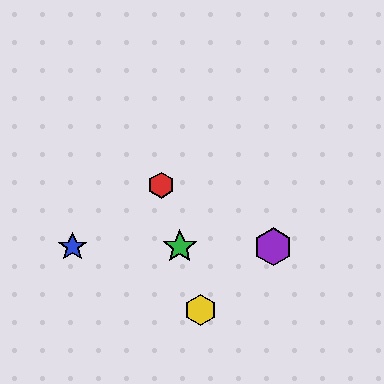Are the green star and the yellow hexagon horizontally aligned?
No, the green star is at y≈247 and the yellow hexagon is at y≈310.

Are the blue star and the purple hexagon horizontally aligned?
Yes, both are at y≈247.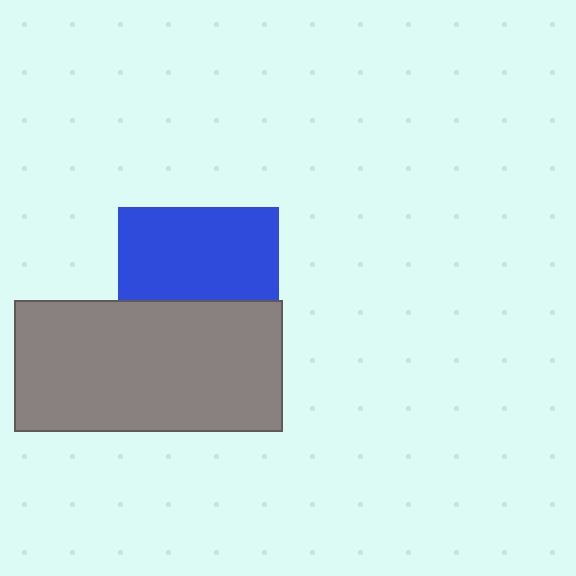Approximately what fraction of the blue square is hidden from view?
Roughly 43% of the blue square is hidden behind the gray rectangle.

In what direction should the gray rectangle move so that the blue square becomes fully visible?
The gray rectangle should move down. That is the shortest direction to clear the overlap and leave the blue square fully visible.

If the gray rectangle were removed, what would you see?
You would see the complete blue square.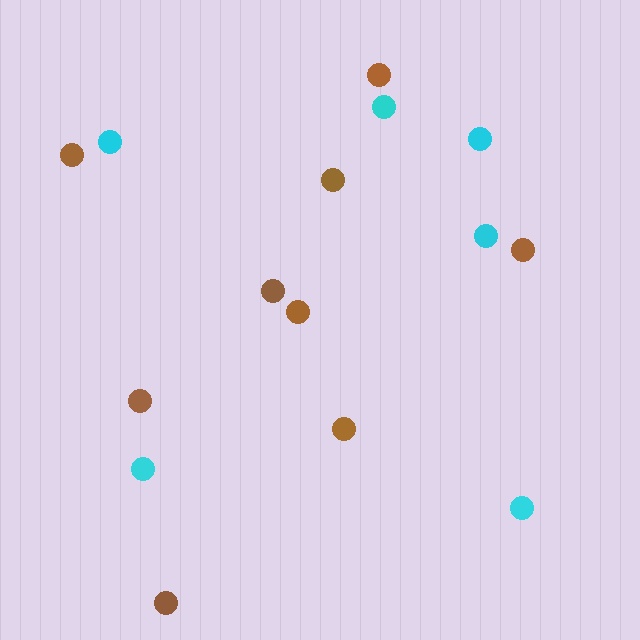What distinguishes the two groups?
There are 2 groups: one group of brown circles (9) and one group of cyan circles (6).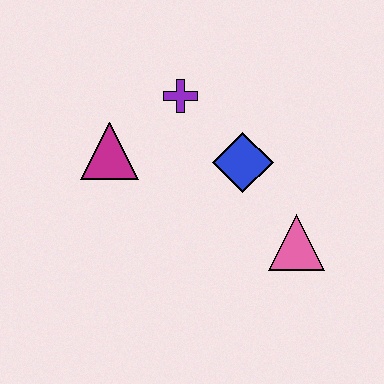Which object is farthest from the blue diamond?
The magenta triangle is farthest from the blue diamond.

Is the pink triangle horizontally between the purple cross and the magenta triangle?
No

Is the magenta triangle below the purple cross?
Yes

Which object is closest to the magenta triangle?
The purple cross is closest to the magenta triangle.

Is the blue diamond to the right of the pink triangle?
No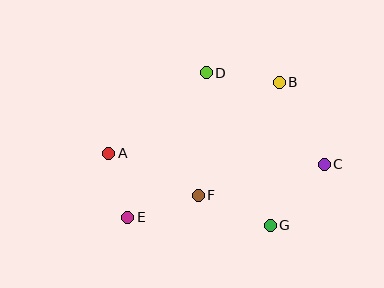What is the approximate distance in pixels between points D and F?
The distance between D and F is approximately 123 pixels.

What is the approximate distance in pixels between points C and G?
The distance between C and G is approximately 82 pixels.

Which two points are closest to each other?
Points A and E are closest to each other.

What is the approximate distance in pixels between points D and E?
The distance between D and E is approximately 164 pixels.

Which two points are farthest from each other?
Points A and C are farthest from each other.